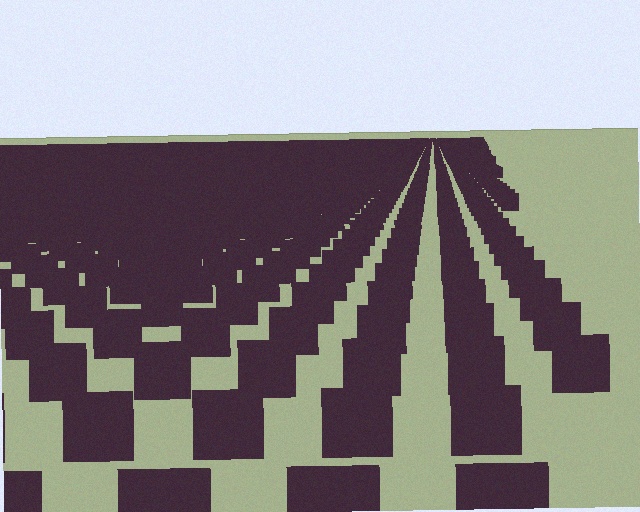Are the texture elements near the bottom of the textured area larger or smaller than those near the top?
Larger. Near the bottom, elements are closer to the viewer and appear at a bigger on-screen size.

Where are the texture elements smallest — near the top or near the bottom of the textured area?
Near the top.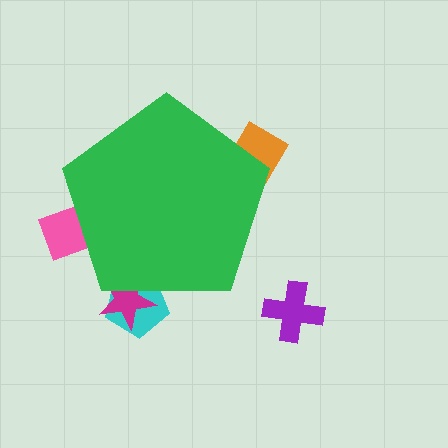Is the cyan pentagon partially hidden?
Yes, the cyan pentagon is partially hidden behind the green pentagon.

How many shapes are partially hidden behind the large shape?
4 shapes are partially hidden.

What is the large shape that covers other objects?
A green pentagon.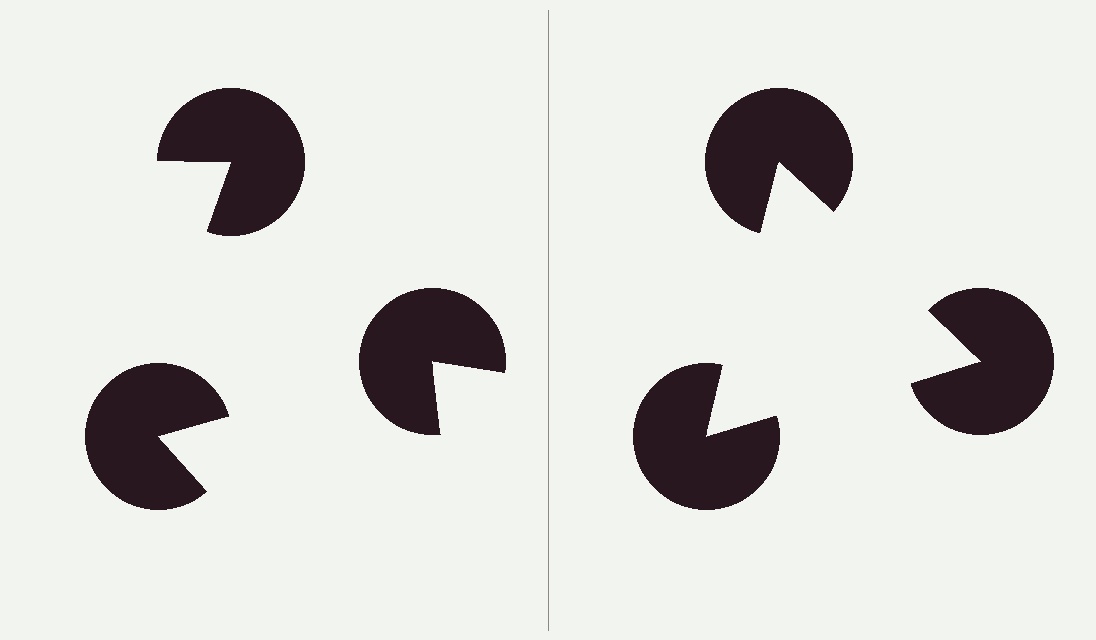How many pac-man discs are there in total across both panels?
6 — 3 on each side.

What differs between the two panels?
The pac-man discs are positioned identically on both sides; only the wedge orientations differ. On the right they align to a triangle; on the left they are misaligned.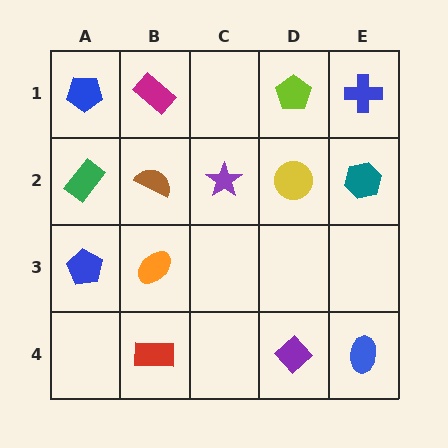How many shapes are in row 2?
5 shapes.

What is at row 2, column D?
A yellow circle.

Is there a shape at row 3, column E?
No, that cell is empty.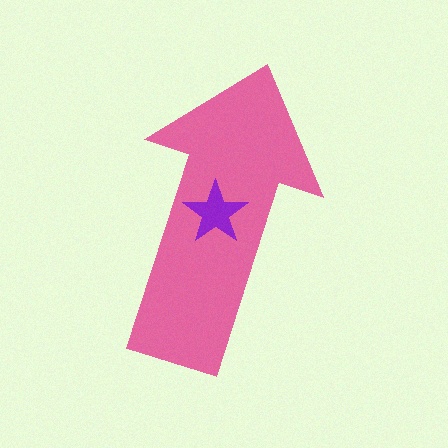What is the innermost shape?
The purple star.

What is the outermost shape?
The pink arrow.